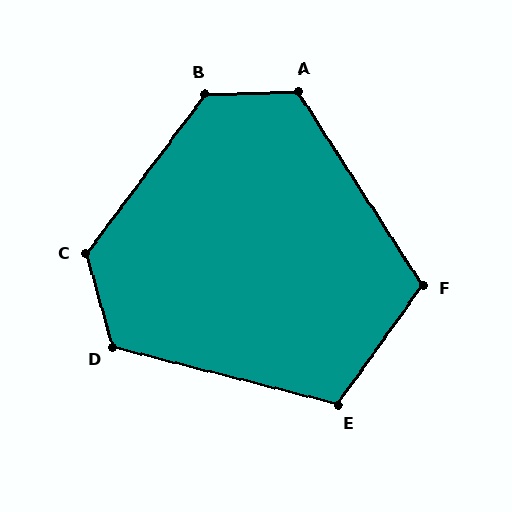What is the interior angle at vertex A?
Approximately 121 degrees (obtuse).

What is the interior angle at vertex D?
Approximately 120 degrees (obtuse).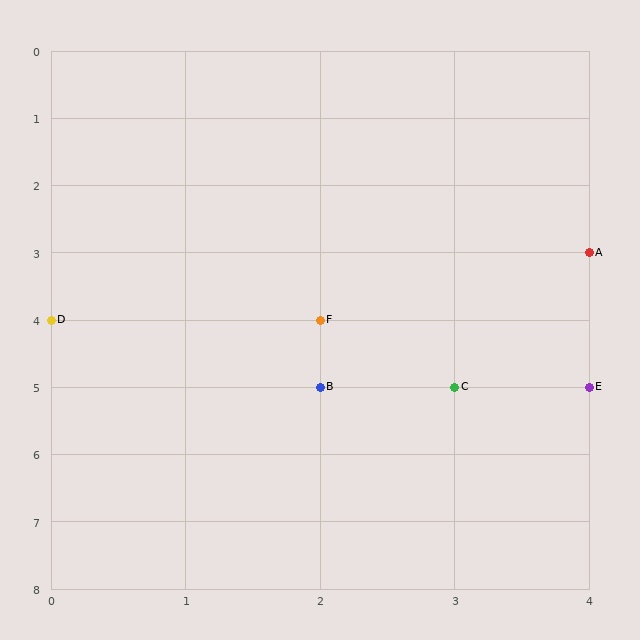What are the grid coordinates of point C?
Point C is at grid coordinates (3, 5).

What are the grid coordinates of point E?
Point E is at grid coordinates (4, 5).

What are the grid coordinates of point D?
Point D is at grid coordinates (0, 4).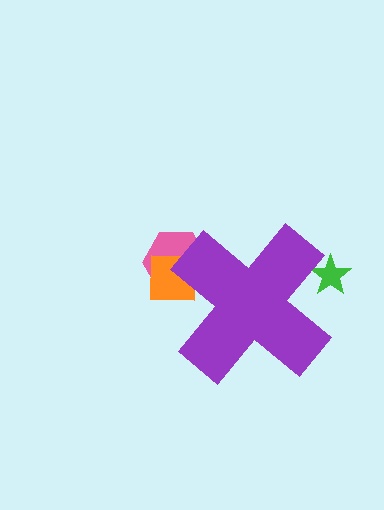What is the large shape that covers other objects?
A purple cross.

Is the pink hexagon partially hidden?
Yes, the pink hexagon is partially hidden behind the purple cross.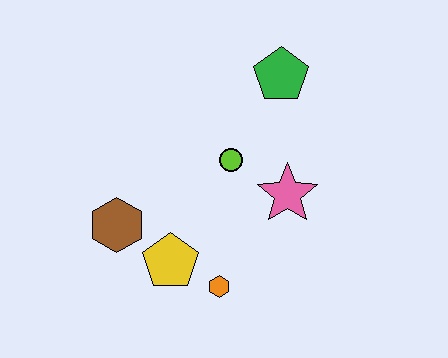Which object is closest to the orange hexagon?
The yellow pentagon is closest to the orange hexagon.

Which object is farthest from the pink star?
The brown hexagon is farthest from the pink star.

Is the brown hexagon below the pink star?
Yes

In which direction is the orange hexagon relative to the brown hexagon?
The orange hexagon is to the right of the brown hexagon.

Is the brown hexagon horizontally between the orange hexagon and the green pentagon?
No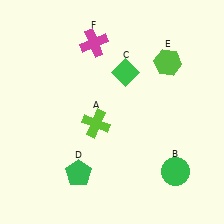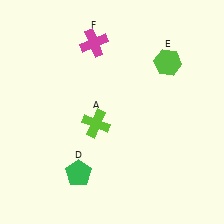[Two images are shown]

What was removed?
The green circle (B), the green diamond (C) were removed in Image 2.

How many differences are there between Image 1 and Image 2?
There are 2 differences between the two images.